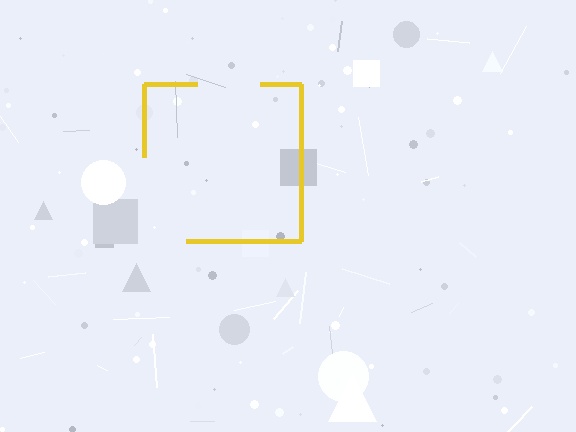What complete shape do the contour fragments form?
The contour fragments form a square.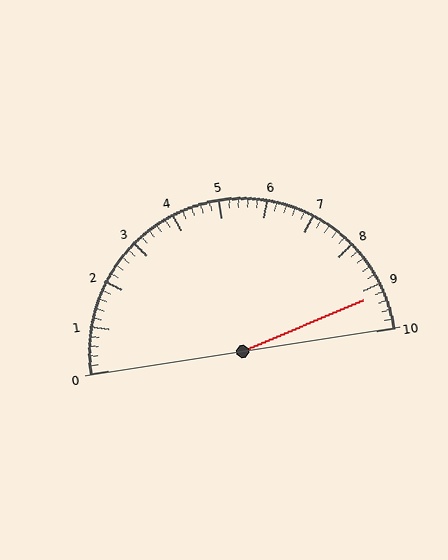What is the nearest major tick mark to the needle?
The nearest major tick mark is 9.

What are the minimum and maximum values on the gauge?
The gauge ranges from 0 to 10.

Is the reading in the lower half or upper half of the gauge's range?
The reading is in the upper half of the range (0 to 10).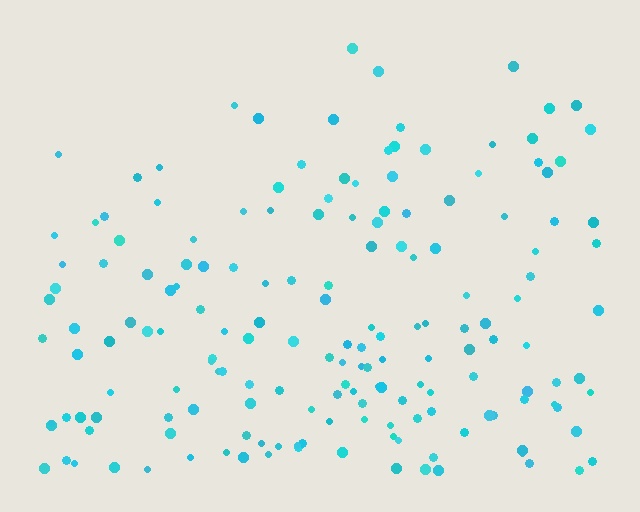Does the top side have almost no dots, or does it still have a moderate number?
Still a moderate number, just noticeably fewer than the bottom.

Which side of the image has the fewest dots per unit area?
The top.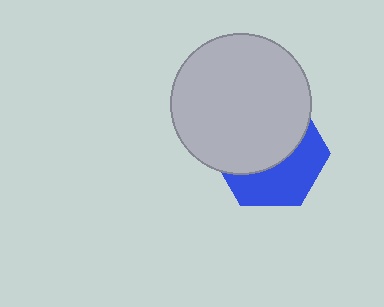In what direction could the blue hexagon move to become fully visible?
The blue hexagon could move down. That would shift it out from behind the light gray circle entirely.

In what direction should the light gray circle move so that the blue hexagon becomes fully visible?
The light gray circle should move up. That is the shortest direction to clear the overlap and leave the blue hexagon fully visible.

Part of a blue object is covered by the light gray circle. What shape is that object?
It is a hexagon.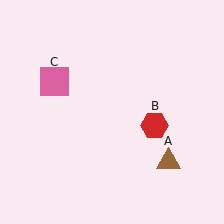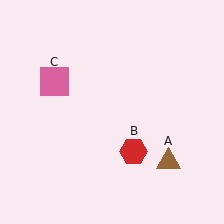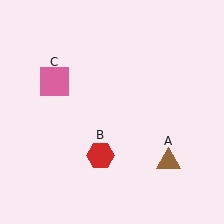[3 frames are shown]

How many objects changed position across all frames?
1 object changed position: red hexagon (object B).